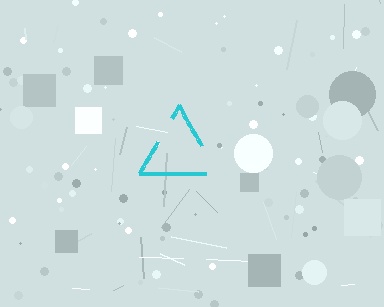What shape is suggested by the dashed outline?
The dashed outline suggests a triangle.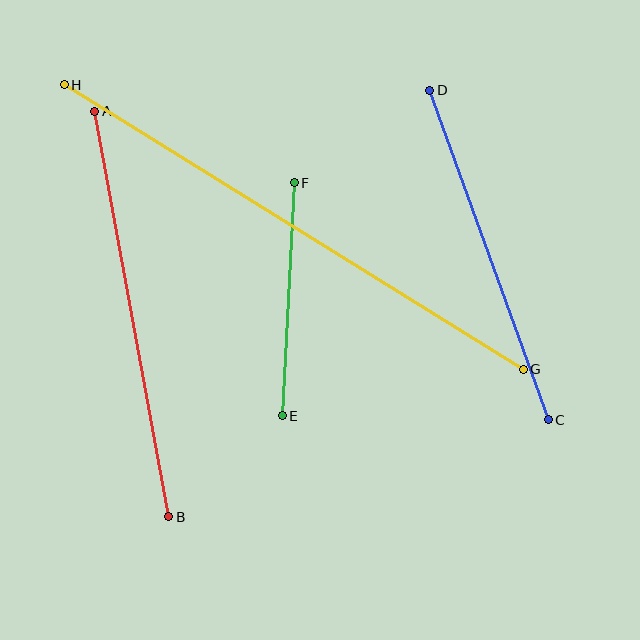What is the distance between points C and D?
The distance is approximately 350 pixels.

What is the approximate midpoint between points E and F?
The midpoint is at approximately (288, 299) pixels.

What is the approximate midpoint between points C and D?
The midpoint is at approximately (489, 255) pixels.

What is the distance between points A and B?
The distance is approximately 412 pixels.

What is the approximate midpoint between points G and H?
The midpoint is at approximately (294, 227) pixels.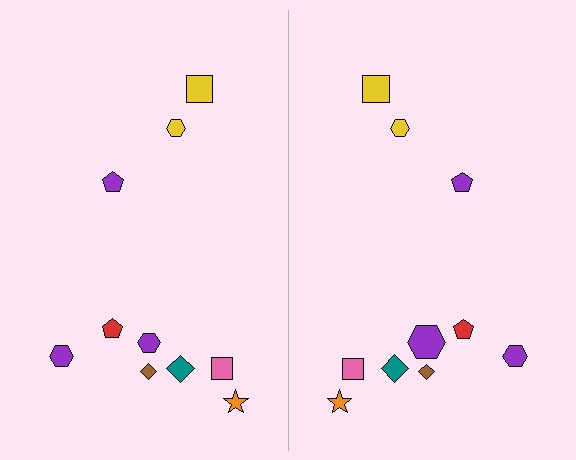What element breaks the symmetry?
The purple hexagon on the right side has a different size than its mirror counterpart.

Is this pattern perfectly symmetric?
No, the pattern is not perfectly symmetric. The purple hexagon on the right side has a different size than its mirror counterpart.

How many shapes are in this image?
There are 20 shapes in this image.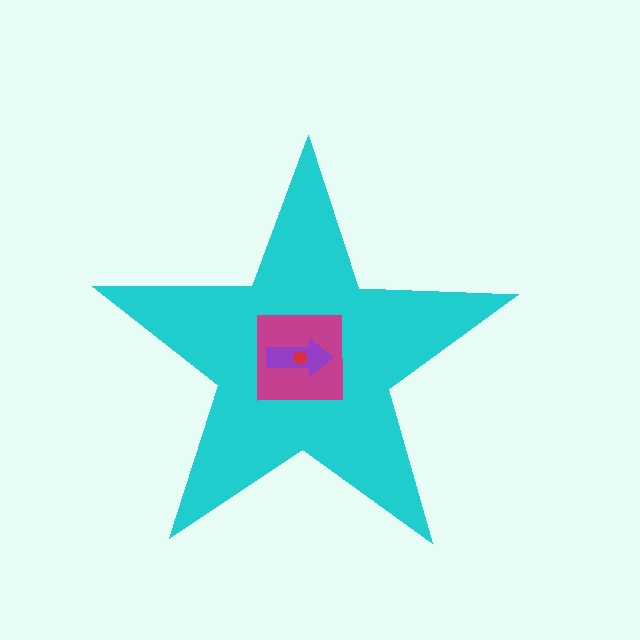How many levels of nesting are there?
4.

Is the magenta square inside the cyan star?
Yes.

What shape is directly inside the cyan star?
The magenta square.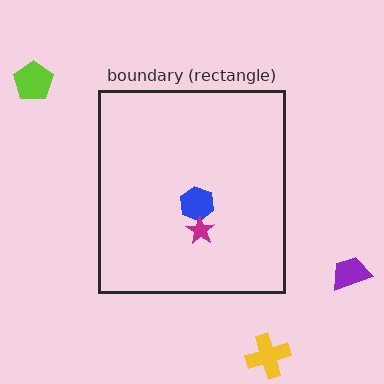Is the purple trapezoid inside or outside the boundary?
Outside.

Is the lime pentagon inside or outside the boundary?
Outside.